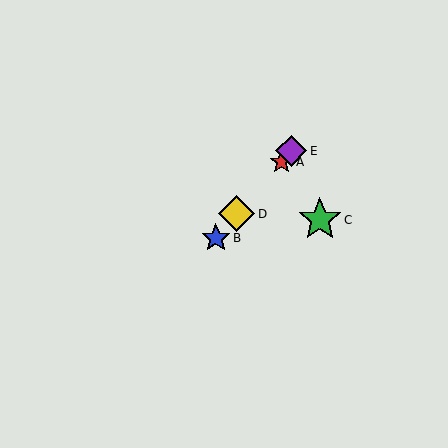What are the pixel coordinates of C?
Object C is at (320, 220).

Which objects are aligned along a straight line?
Objects A, B, D, E are aligned along a straight line.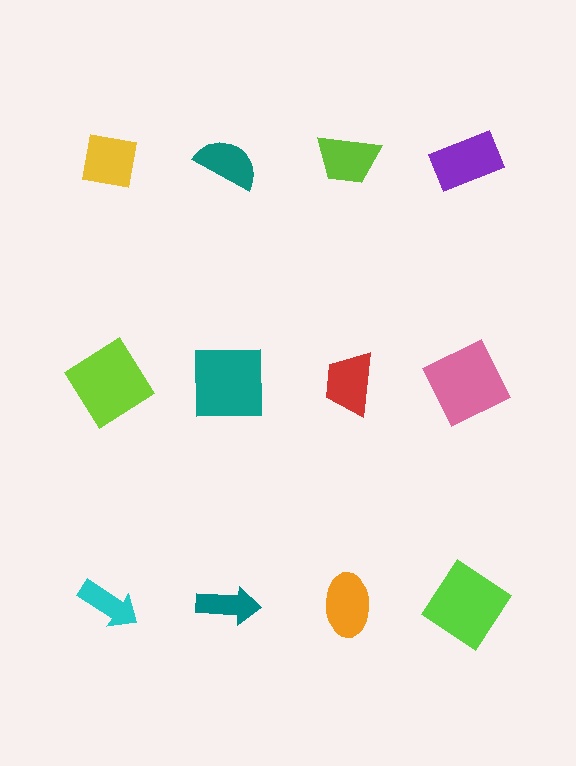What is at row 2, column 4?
A pink square.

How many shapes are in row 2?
4 shapes.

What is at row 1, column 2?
A teal semicircle.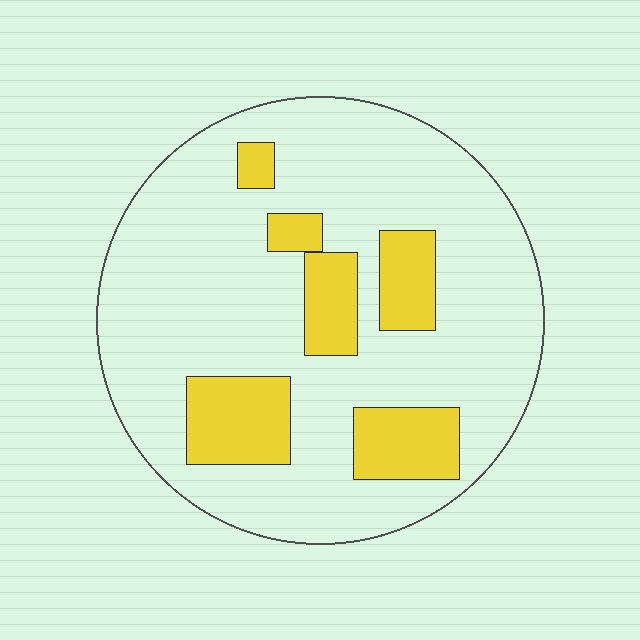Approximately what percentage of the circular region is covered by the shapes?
Approximately 20%.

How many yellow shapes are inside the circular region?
6.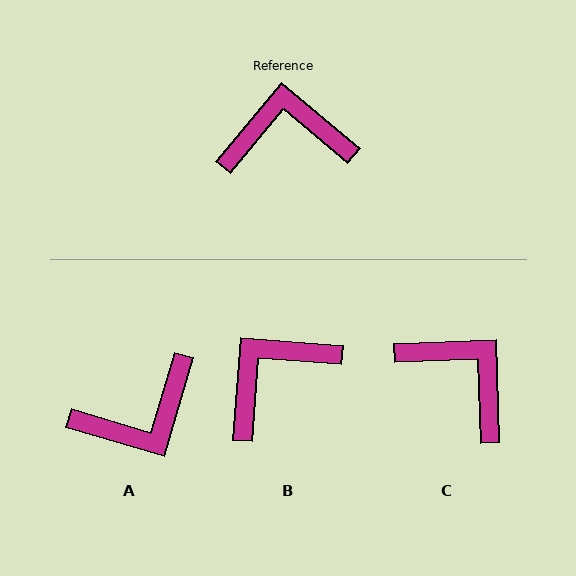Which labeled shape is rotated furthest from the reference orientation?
A, about 157 degrees away.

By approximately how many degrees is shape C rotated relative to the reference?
Approximately 48 degrees clockwise.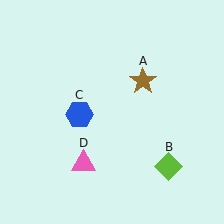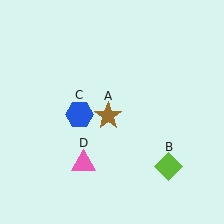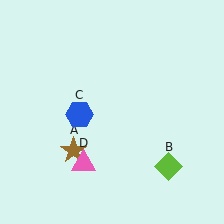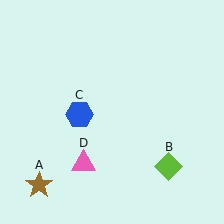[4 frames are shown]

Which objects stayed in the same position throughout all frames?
Lime diamond (object B) and blue hexagon (object C) and pink triangle (object D) remained stationary.